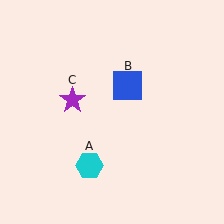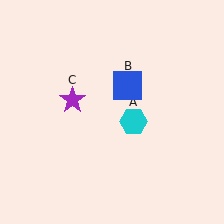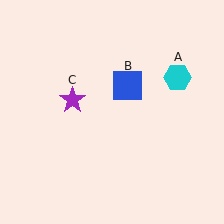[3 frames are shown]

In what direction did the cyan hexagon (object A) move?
The cyan hexagon (object A) moved up and to the right.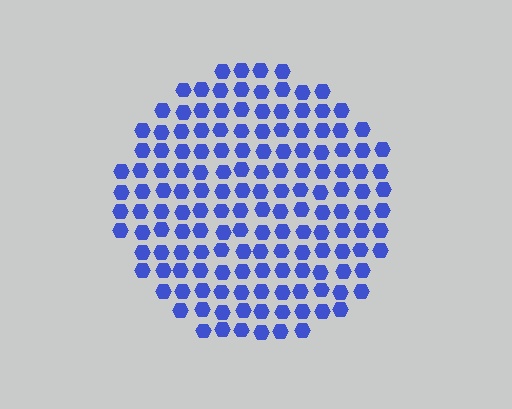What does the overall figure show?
The overall figure shows a circle.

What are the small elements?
The small elements are hexagons.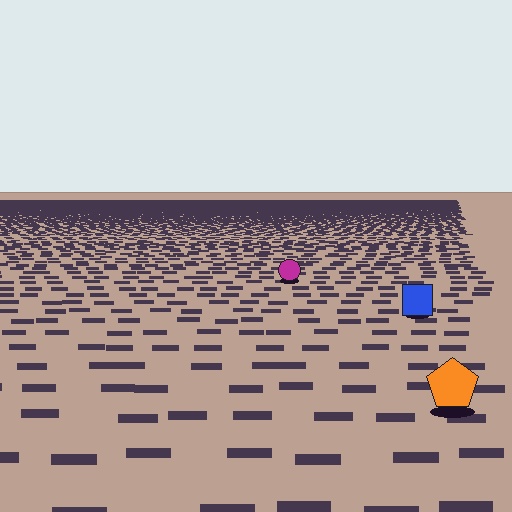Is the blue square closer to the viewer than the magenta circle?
Yes. The blue square is closer — you can tell from the texture gradient: the ground texture is coarser near it.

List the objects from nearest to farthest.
From nearest to farthest: the orange pentagon, the blue square, the magenta circle.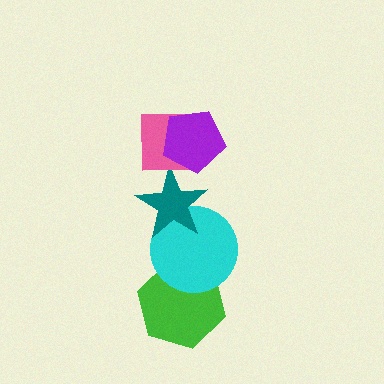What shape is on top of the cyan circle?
The teal star is on top of the cyan circle.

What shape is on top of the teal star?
The pink square is on top of the teal star.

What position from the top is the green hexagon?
The green hexagon is 5th from the top.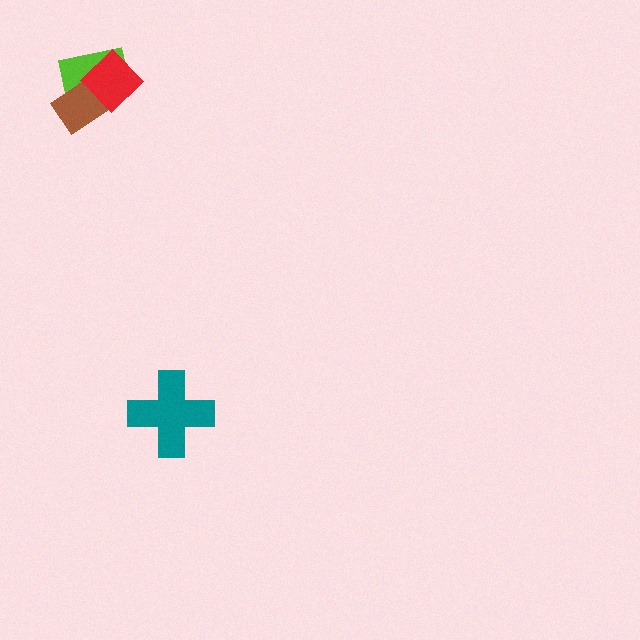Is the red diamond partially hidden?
No, no other shape covers it.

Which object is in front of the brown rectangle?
The red diamond is in front of the brown rectangle.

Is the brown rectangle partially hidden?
Yes, it is partially covered by another shape.